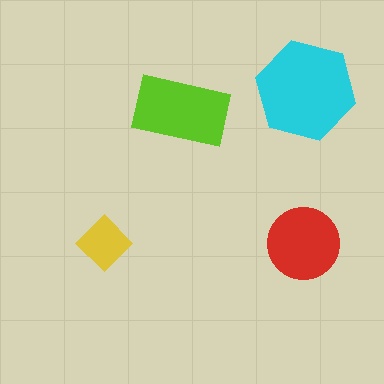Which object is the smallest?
The yellow diamond.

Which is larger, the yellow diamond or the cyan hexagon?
The cyan hexagon.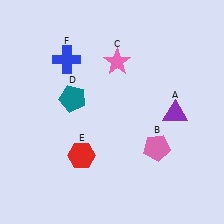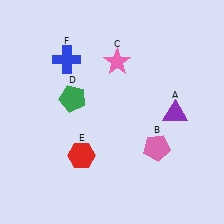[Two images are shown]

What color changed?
The pentagon (D) changed from teal in Image 1 to green in Image 2.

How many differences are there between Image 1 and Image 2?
There is 1 difference between the two images.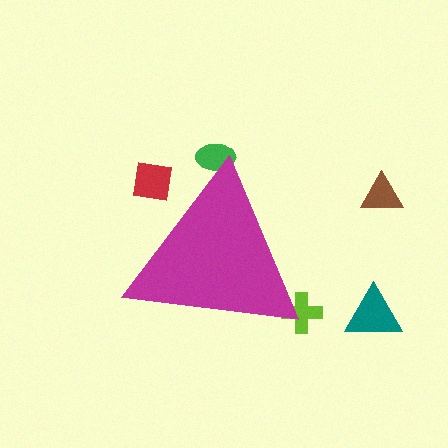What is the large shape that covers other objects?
A magenta triangle.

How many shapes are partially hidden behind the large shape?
3 shapes are partially hidden.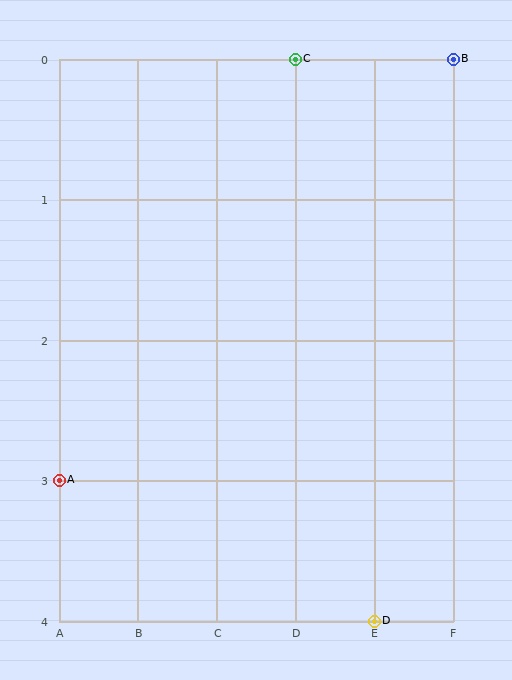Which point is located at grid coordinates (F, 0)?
Point B is at (F, 0).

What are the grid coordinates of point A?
Point A is at grid coordinates (A, 3).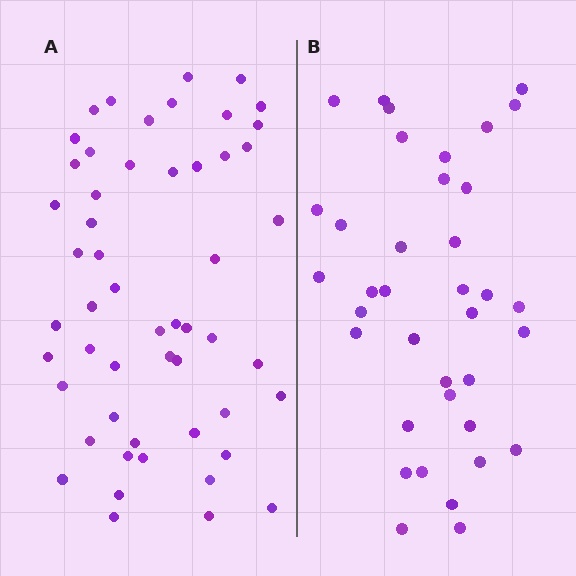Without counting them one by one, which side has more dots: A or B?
Region A (the left region) has more dots.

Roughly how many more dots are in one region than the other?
Region A has approximately 15 more dots than region B.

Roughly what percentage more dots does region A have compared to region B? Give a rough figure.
About 45% more.